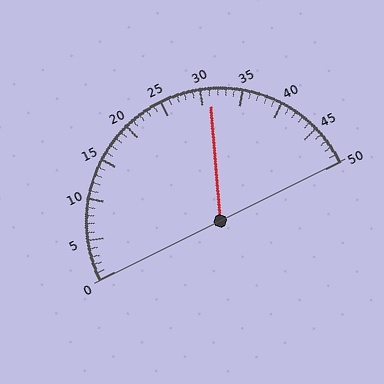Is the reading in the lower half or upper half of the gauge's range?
The reading is in the upper half of the range (0 to 50).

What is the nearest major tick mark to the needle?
The nearest major tick mark is 30.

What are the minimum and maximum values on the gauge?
The gauge ranges from 0 to 50.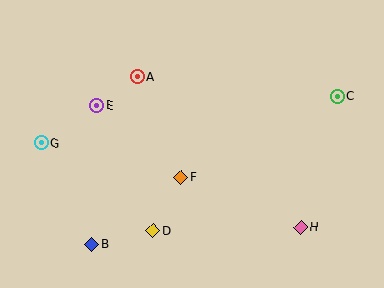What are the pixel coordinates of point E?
Point E is at (97, 106).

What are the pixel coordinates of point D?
Point D is at (153, 230).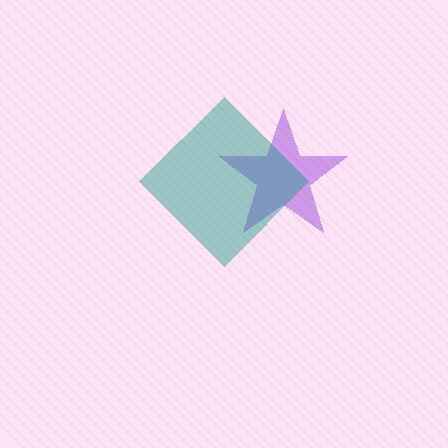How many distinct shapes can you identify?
There are 2 distinct shapes: a purple star, a teal diamond.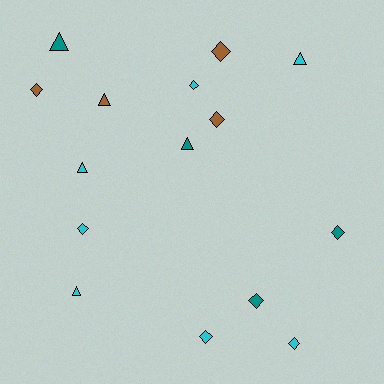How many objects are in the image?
There are 15 objects.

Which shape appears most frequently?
Diamond, with 9 objects.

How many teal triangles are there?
There are 2 teal triangles.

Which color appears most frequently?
Cyan, with 7 objects.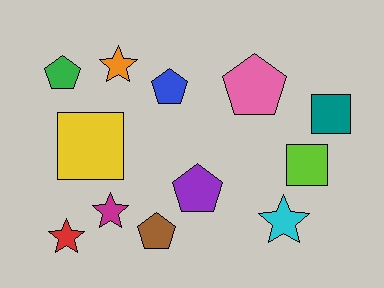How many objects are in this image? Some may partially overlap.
There are 12 objects.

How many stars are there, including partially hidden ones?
There are 4 stars.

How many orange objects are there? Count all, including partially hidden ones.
There is 1 orange object.